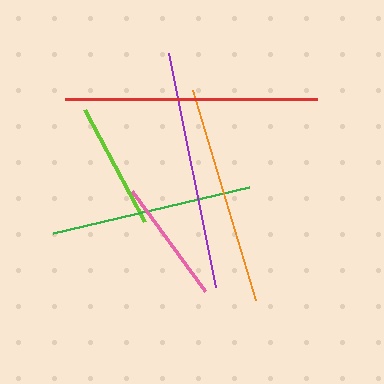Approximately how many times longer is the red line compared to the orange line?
The red line is approximately 1.1 times the length of the orange line.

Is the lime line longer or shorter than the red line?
The red line is longer than the lime line.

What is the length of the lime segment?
The lime segment is approximately 127 pixels long.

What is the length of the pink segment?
The pink segment is approximately 124 pixels long.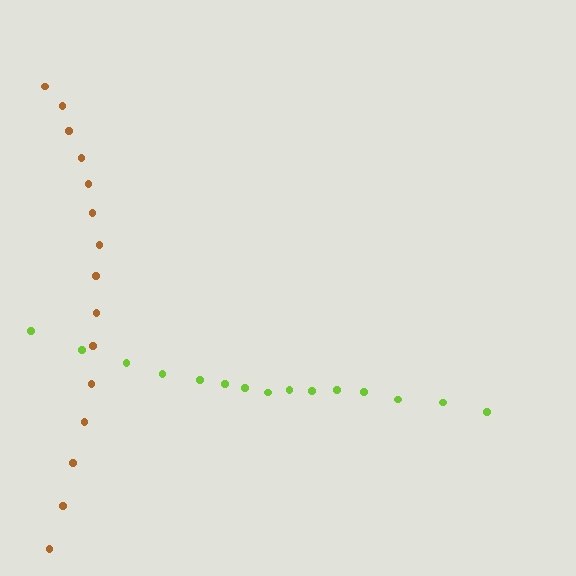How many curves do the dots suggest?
There are 2 distinct paths.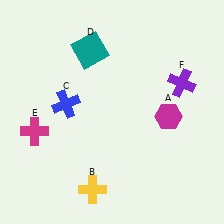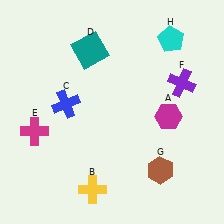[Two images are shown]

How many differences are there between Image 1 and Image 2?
There are 2 differences between the two images.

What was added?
A brown hexagon (G), a cyan pentagon (H) were added in Image 2.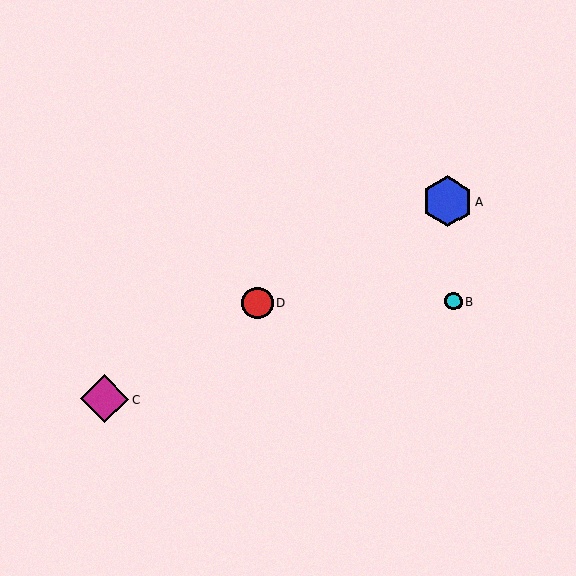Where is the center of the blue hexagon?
The center of the blue hexagon is at (447, 201).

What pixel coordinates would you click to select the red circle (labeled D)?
Click at (257, 303) to select the red circle D.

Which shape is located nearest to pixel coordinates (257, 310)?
The red circle (labeled D) at (257, 303) is nearest to that location.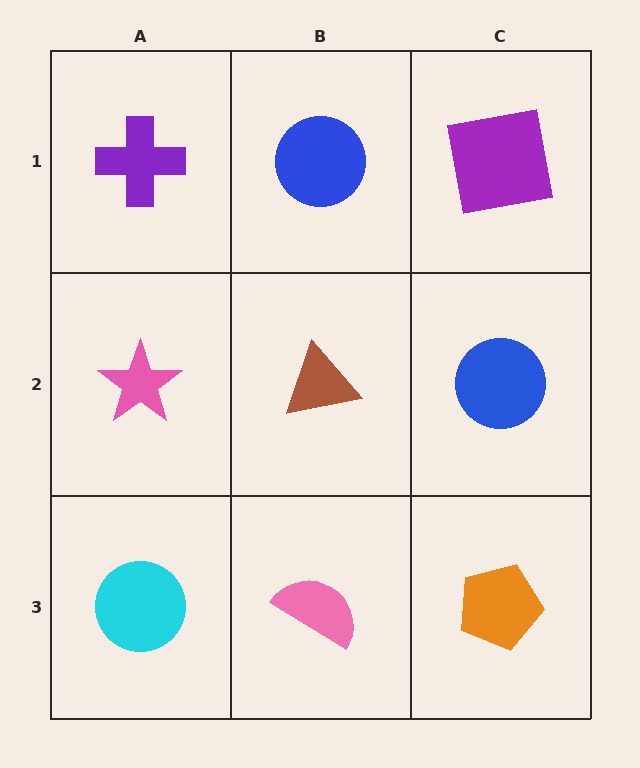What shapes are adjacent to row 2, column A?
A purple cross (row 1, column A), a cyan circle (row 3, column A), a brown triangle (row 2, column B).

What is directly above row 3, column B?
A brown triangle.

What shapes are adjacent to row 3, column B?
A brown triangle (row 2, column B), a cyan circle (row 3, column A), an orange pentagon (row 3, column C).